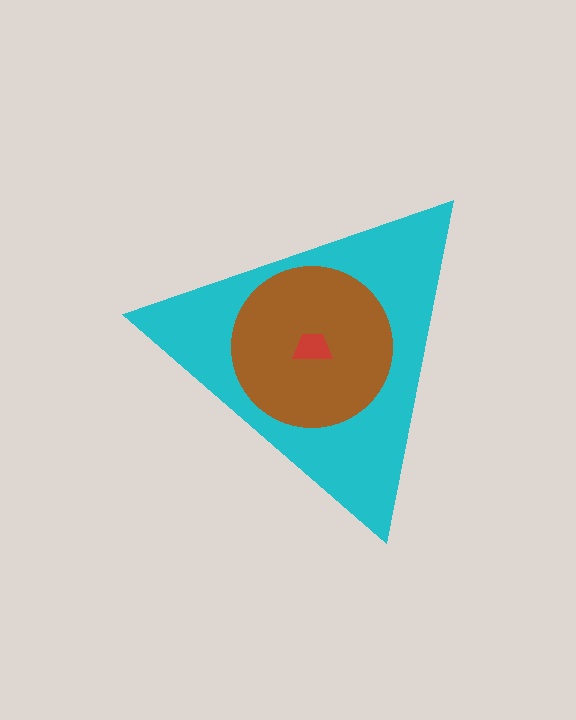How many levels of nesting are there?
3.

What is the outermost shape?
The cyan triangle.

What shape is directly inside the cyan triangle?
The brown circle.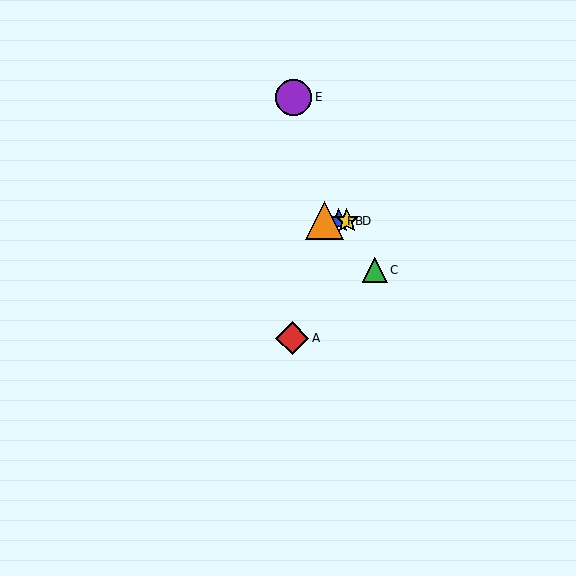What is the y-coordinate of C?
Object C is at y≈270.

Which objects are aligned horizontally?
Objects B, D, F are aligned horizontally.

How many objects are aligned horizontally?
3 objects (B, D, F) are aligned horizontally.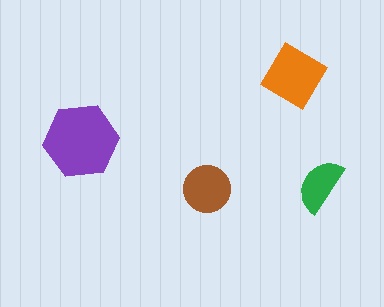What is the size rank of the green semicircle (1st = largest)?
4th.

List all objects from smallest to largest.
The green semicircle, the brown circle, the orange diamond, the purple hexagon.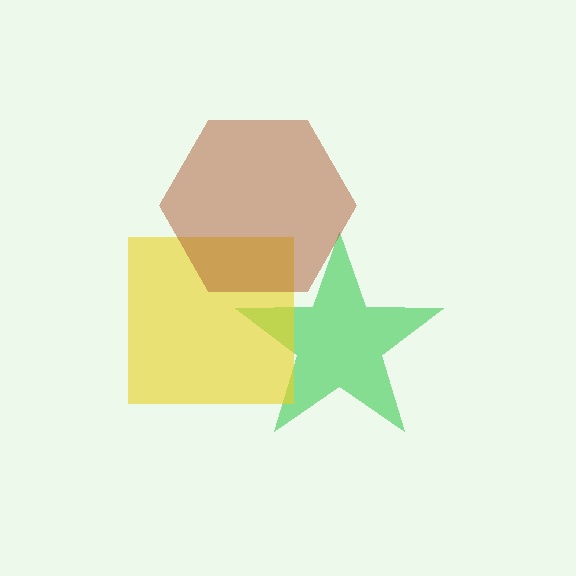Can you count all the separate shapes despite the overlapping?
Yes, there are 3 separate shapes.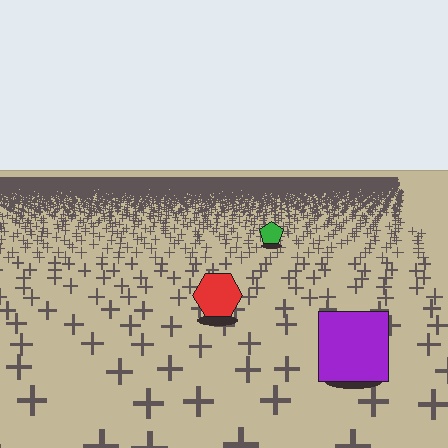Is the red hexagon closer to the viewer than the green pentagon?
Yes. The red hexagon is closer — you can tell from the texture gradient: the ground texture is coarser near it.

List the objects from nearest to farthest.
From nearest to farthest: the purple square, the red hexagon, the green pentagon.